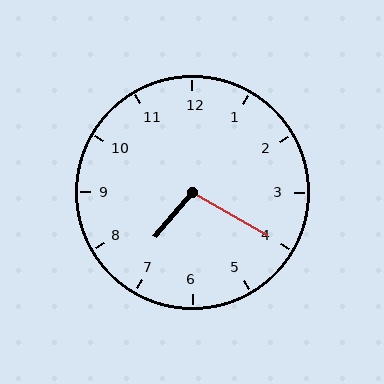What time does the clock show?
7:20.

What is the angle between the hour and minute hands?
Approximately 100 degrees.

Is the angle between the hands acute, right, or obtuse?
It is obtuse.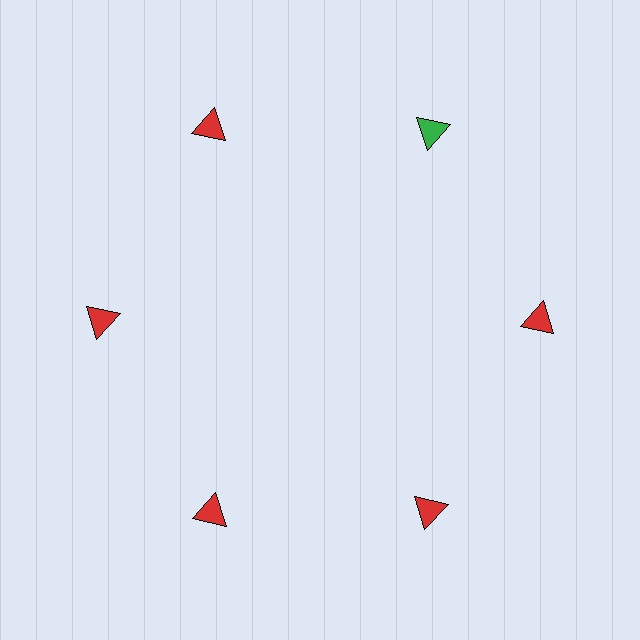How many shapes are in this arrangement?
There are 6 shapes arranged in a ring pattern.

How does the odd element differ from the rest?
It has a different color: green instead of red.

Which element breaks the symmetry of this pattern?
The green triangle at roughly the 1 o'clock position breaks the symmetry. All other shapes are red triangles.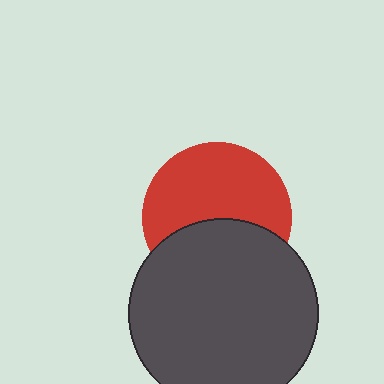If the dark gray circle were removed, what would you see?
You would see the complete red circle.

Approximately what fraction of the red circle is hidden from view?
Roughly 41% of the red circle is hidden behind the dark gray circle.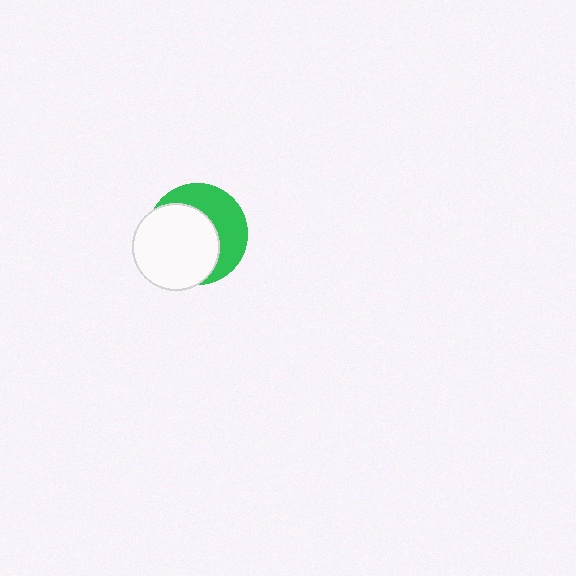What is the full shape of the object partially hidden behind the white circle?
The partially hidden object is a green circle.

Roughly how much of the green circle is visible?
A small part of it is visible (roughly 43%).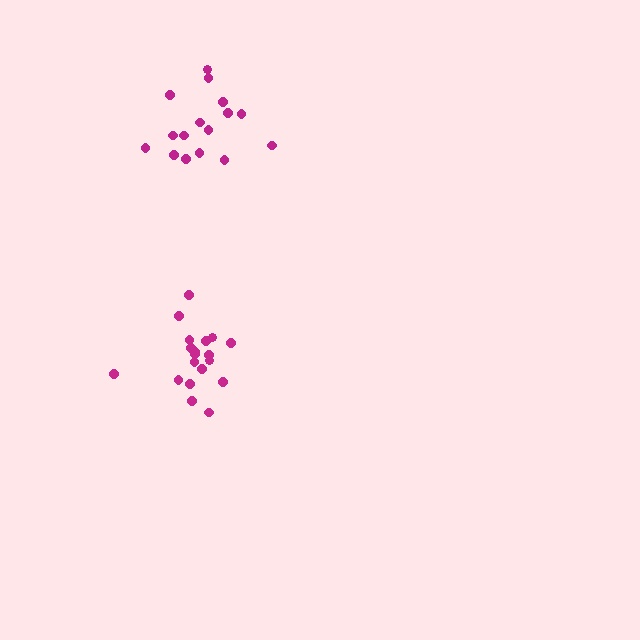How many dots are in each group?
Group 1: 19 dots, Group 2: 16 dots (35 total).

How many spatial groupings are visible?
There are 2 spatial groupings.